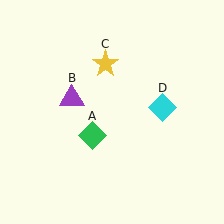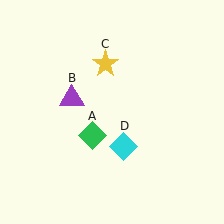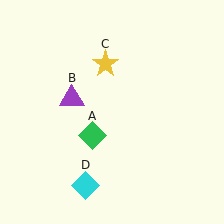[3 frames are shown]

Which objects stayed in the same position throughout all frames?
Green diamond (object A) and purple triangle (object B) and yellow star (object C) remained stationary.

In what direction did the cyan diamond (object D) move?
The cyan diamond (object D) moved down and to the left.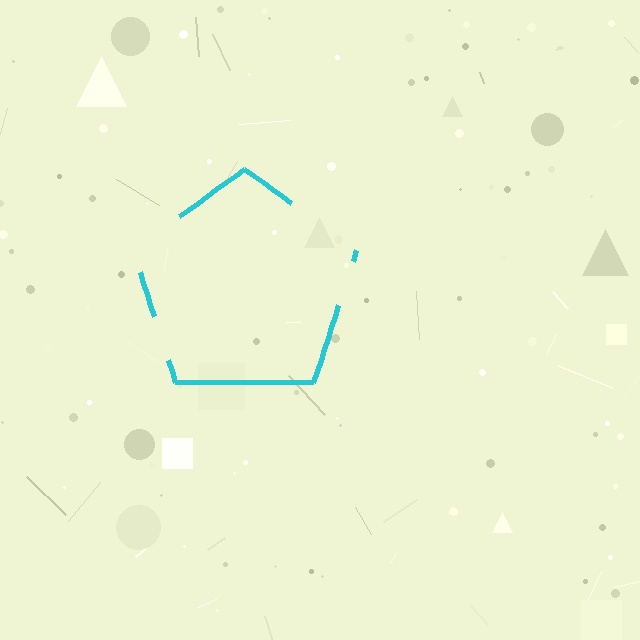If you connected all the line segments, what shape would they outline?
They would outline a pentagon.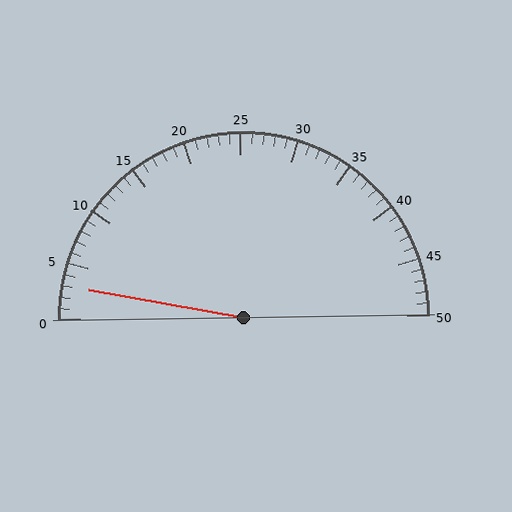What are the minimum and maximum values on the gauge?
The gauge ranges from 0 to 50.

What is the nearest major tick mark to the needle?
The nearest major tick mark is 5.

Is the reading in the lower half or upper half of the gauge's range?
The reading is in the lower half of the range (0 to 50).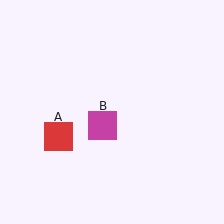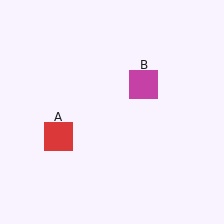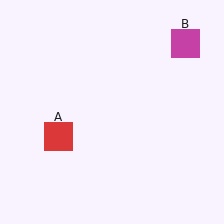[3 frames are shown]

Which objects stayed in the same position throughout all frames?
Red square (object A) remained stationary.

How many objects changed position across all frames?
1 object changed position: magenta square (object B).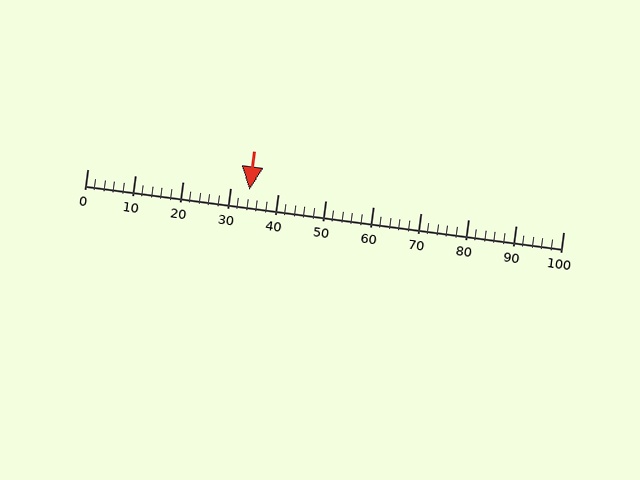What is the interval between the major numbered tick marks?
The major tick marks are spaced 10 units apart.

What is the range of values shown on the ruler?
The ruler shows values from 0 to 100.